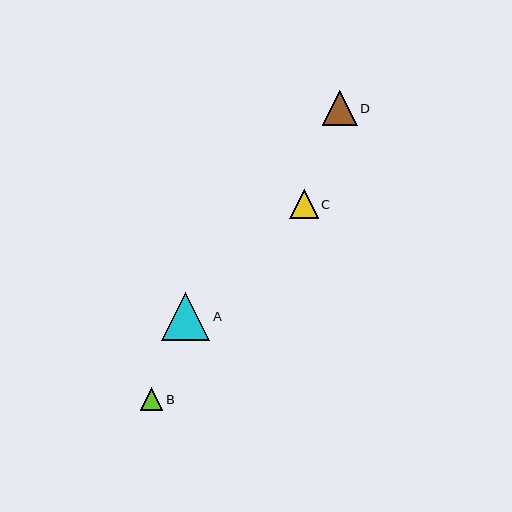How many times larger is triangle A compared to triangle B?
Triangle A is approximately 2.1 times the size of triangle B.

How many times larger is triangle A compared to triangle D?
Triangle A is approximately 1.4 times the size of triangle D.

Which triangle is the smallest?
Triangle B is the smallest with a size of approximately 23 pixels.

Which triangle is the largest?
Triangle A is the largest with a size of approximately 48 pixels.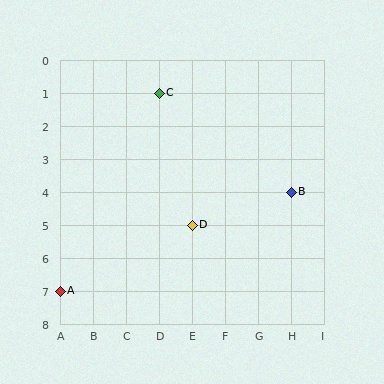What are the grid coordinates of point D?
Point D is at grid coordinates (E, 5).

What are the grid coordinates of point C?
Point C is at grid coordinates (D, 1).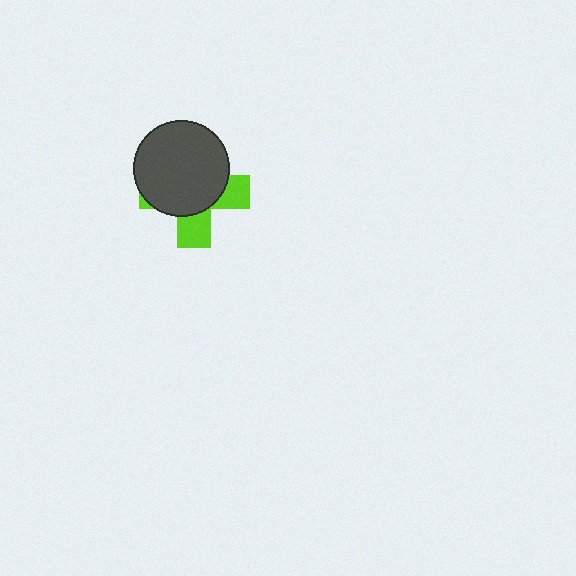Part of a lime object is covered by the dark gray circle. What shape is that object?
It is a cross.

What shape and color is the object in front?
The object in front is a dark gray circle.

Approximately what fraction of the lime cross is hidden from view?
Roughly 65% of the lime cross is hidden behind the dark gray circle.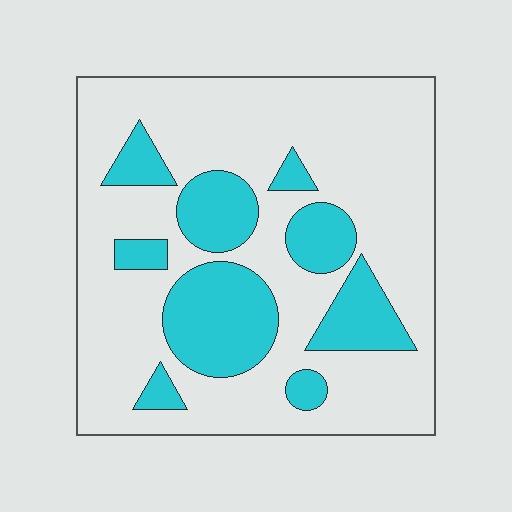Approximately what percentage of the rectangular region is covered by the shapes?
Approximately 25%.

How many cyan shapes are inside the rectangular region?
9.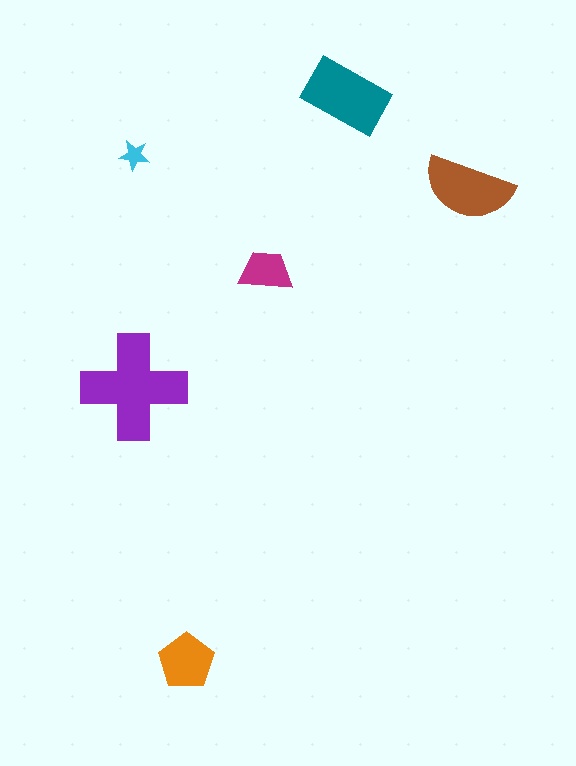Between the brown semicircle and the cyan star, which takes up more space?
The brown semicircle.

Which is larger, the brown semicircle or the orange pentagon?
The brown semicircle.